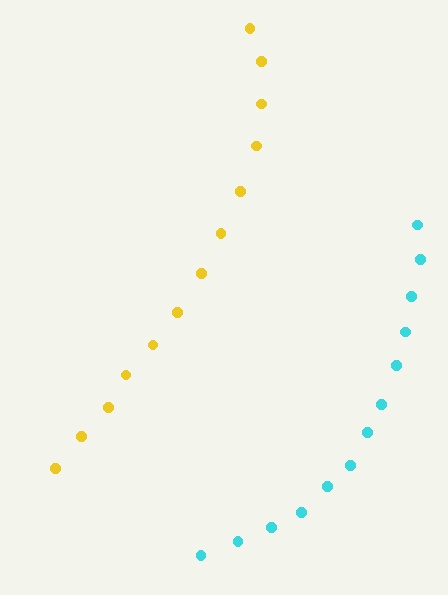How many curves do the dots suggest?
There are 2 distinct paths.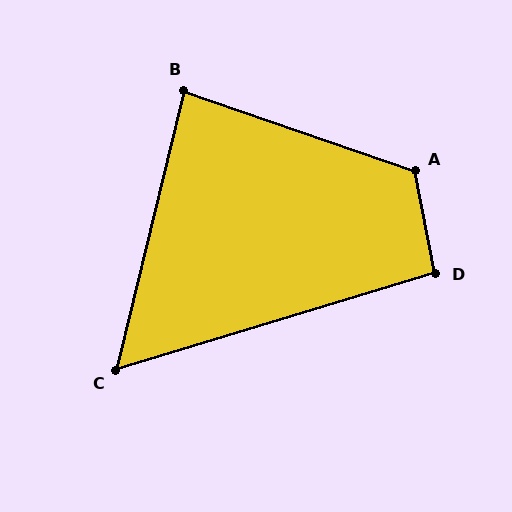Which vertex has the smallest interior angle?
C, at approximately 59 degrees.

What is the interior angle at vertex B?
Approximately 85 degrees (acute).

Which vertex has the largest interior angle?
A, at approximately 121 degrees.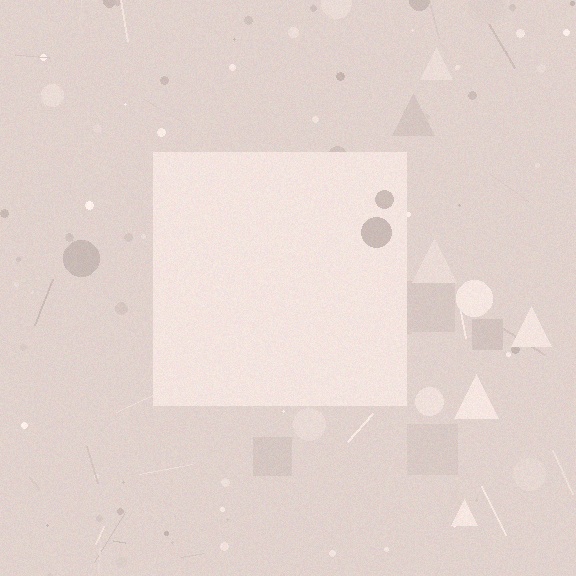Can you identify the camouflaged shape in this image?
The camouflaged shape is a square.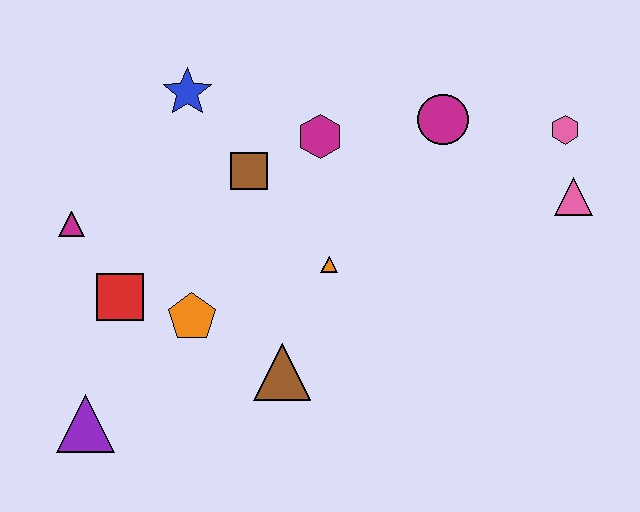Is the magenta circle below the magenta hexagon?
No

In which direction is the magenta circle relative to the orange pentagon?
The magenta circle is to the right of the orange pentagon.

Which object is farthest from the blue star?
The pink triangle is farthest from the blue star.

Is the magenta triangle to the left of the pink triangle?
Yes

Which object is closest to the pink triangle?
The pink hexagon is closest to the pink triangle.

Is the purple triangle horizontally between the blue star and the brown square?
No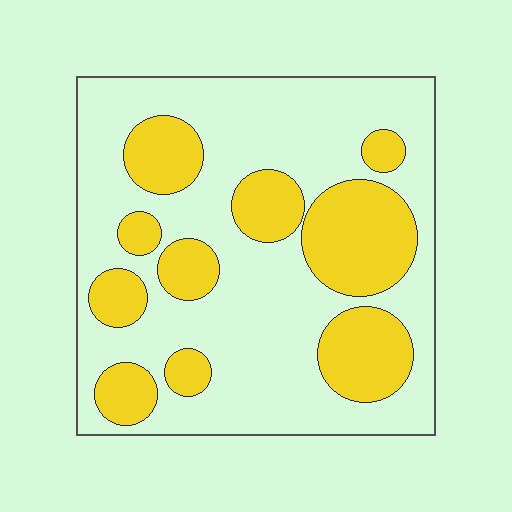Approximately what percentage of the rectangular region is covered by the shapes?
Approximately 30%.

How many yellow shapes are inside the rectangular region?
10.